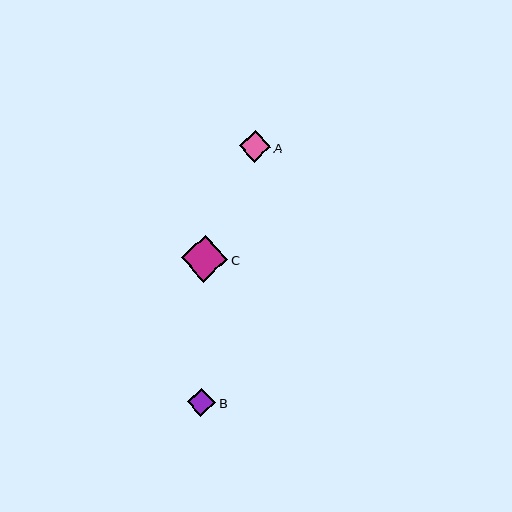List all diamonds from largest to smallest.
From largest to smallest: C, A, B.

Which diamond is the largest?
Diamond C is the largest with a size of approximately 47 pixels.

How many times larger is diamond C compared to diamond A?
Diamond C is approximately 1.5 times the size of diamond A.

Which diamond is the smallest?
Diamond B is the smallest with a size of approximately 28 pixels.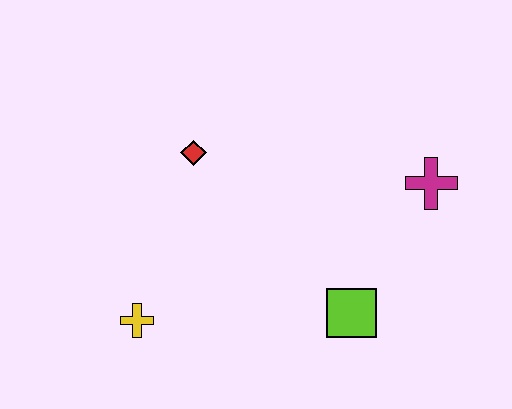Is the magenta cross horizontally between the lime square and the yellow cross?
No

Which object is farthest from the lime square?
The red diamond is farthest from the lime square.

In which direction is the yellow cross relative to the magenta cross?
The yellow cross is to the left of the magenta cross.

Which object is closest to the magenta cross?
The lime square is closest to the magenta cross.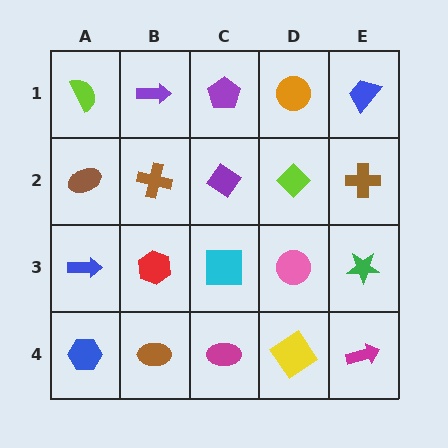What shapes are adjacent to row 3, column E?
A brown cross (row 2, column E), a magenta arrow (row 4, column E), a pink circle (row 3, column D).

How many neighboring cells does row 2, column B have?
4.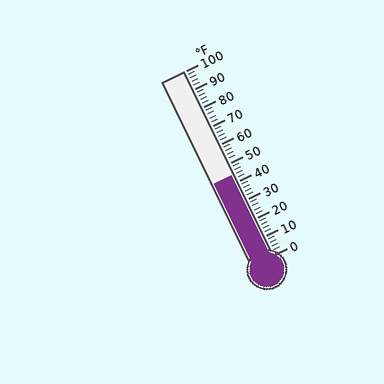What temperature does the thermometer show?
The thermometer shows approximately 44°F.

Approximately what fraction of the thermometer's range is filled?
The thermometer is filled to approximately 45% of its range.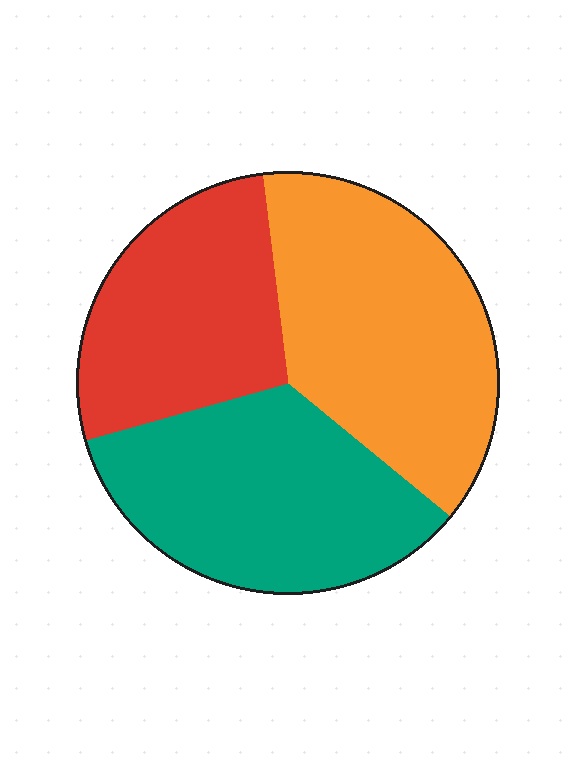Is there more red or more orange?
Orange.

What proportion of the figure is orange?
Orange covers around 40% of the figure.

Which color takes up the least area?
Red, at roughly 30%.